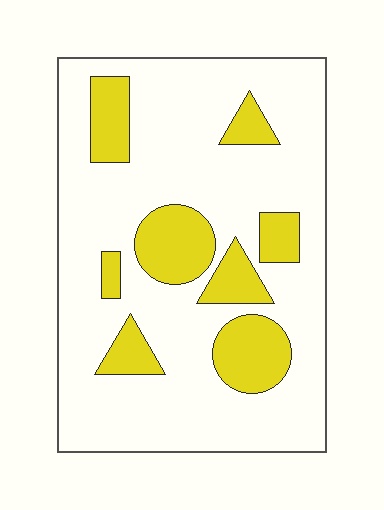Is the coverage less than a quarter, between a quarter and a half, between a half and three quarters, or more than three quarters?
Less than a quarter.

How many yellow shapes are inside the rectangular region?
8.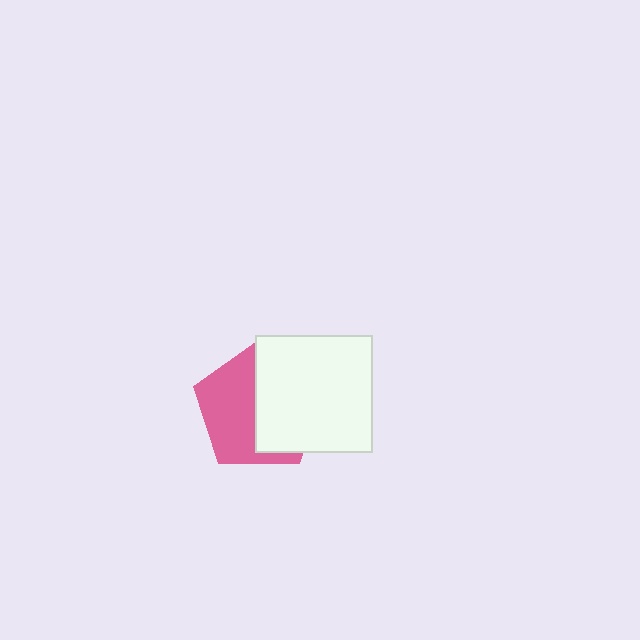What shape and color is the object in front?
The object in front is a white square.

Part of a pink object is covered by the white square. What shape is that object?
It is a pentagon.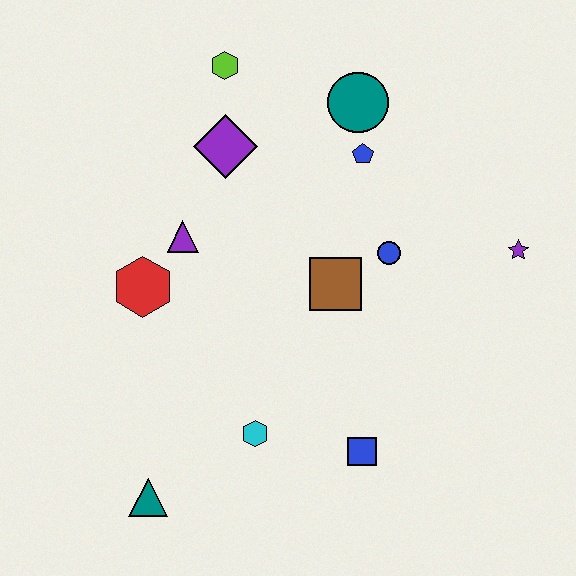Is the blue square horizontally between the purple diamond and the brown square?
No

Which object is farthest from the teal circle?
The teal triangle is farthest from the teal circle.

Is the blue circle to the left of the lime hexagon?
No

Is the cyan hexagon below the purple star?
Yes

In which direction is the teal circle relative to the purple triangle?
The teal circle is to the right of the purple triangle.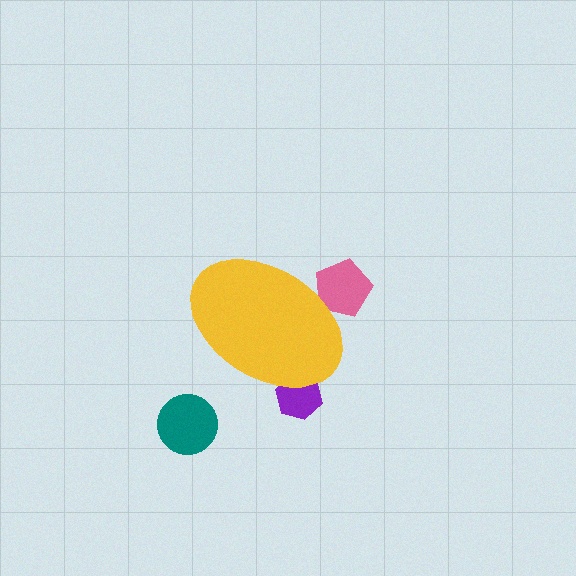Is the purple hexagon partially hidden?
Yes, the purple hexagon is partially hidden behind the yellow ellipse.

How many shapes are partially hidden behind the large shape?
2 shapes are partially hidden.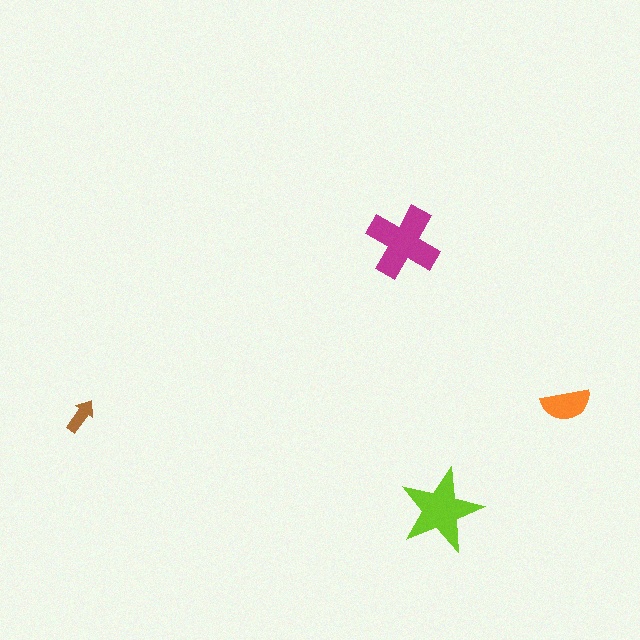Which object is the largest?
The magenta cross.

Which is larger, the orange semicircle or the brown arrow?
The orange semicircle.